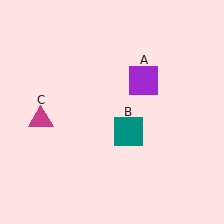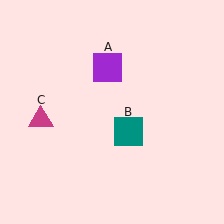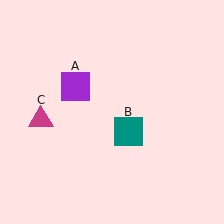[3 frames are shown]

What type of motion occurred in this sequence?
The purple square (object A) rotated counterclockwise around the center of the scene.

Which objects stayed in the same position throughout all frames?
Teal square (object B) and magenta triangle (object C) remained stationary.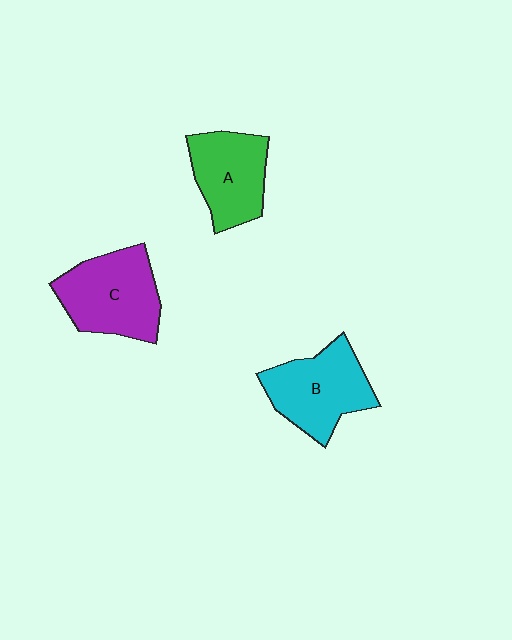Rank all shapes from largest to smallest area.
From largest to smallest: C (purple), B (cyan), A (green).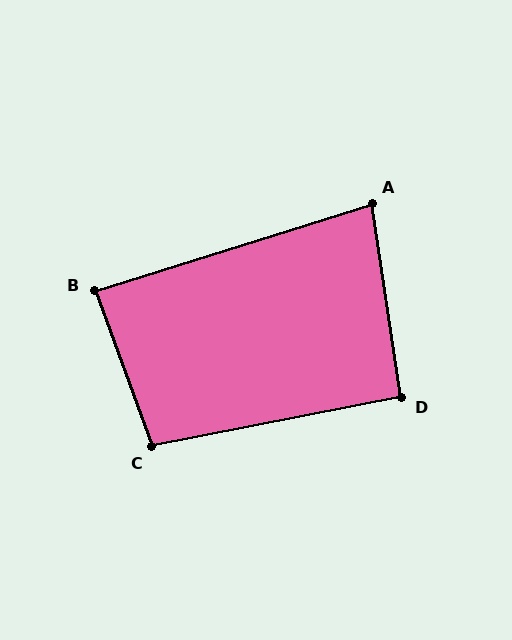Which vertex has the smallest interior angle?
A, at approximately 81 degrees.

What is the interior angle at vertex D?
Approximately 93 degrees (approximately right).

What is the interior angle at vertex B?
Approximately 87 degrees (approximately right).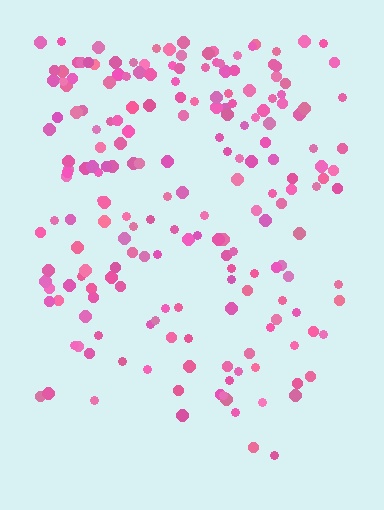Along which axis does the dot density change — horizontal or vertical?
Vertical.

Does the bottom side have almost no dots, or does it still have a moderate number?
Still a moderate number, just noticeably fewer than the top.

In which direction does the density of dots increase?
From bottom to top, with the top side densest.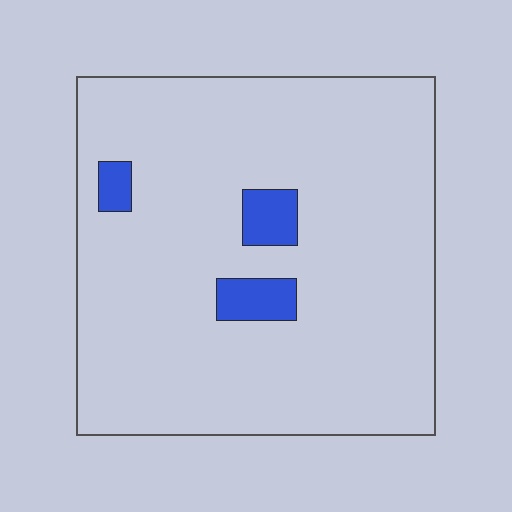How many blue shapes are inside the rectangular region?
3.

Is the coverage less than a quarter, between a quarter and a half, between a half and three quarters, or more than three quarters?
Less than a quarter.